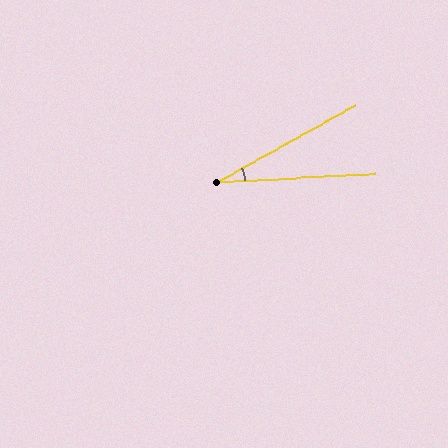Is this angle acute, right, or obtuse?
It is acute.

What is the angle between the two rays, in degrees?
Approximately 26 degrees.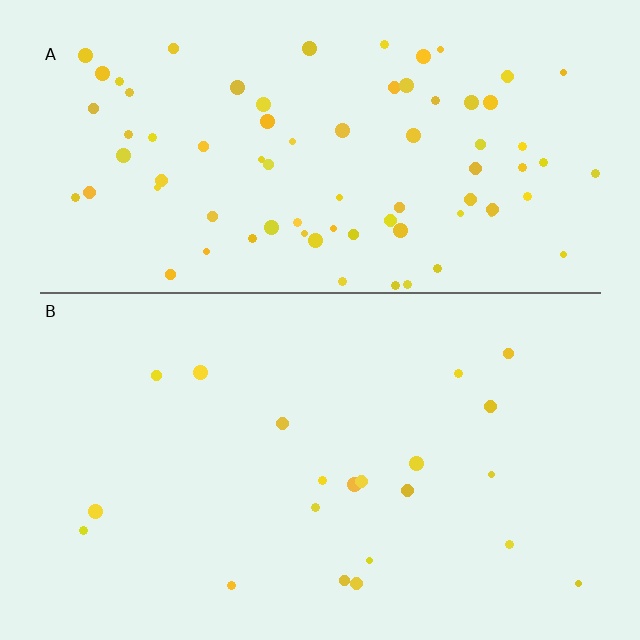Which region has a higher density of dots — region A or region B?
A (the top).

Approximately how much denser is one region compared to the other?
Approximately 3.7× — region A over region B.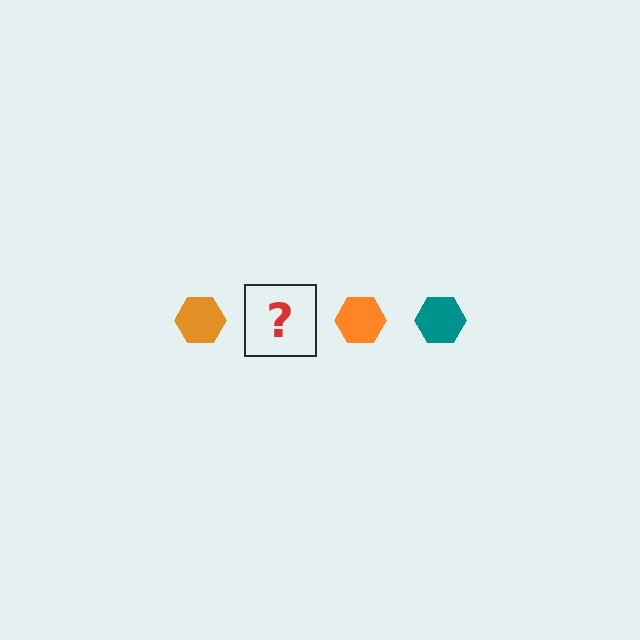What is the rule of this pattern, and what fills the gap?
The rule is that the pattern cycles through orange, teal hexagons. The gap should be filled with a teal hexagon.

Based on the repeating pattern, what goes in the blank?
The blank should be a teal hexagon.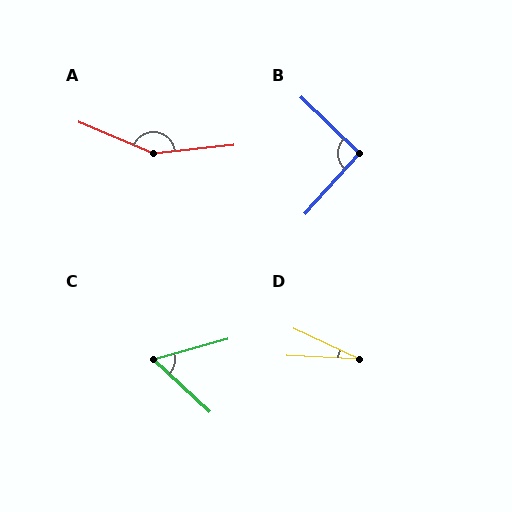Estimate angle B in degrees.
Approximately 92 degrees.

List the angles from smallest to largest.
D (22°), C (58°), B (92°), A (151°).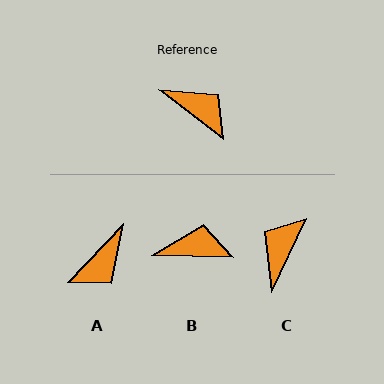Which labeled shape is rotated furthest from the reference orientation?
C, about 102 degrees away.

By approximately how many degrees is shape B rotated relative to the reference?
Approximately 36 degrees counter-clockwise.